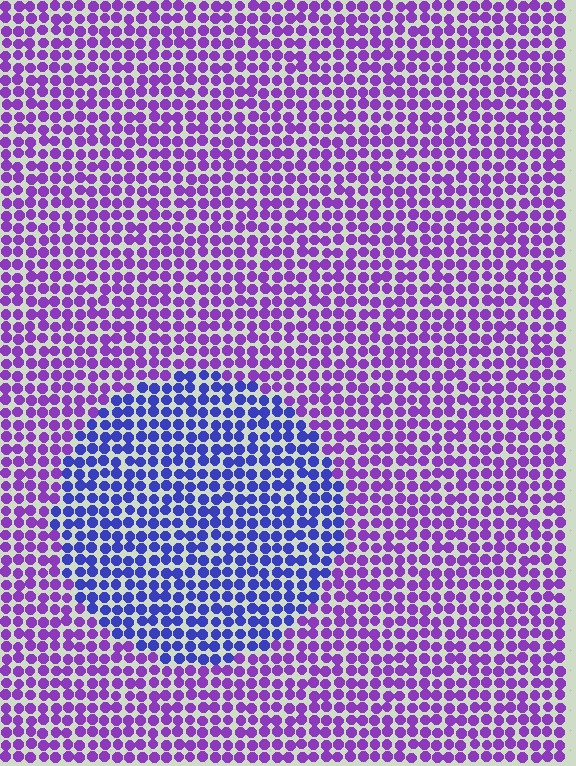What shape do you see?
I see a circle.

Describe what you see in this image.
The image is filled with small purple elements in a uniform arrangement. A circle-shaped region is visible where the elements are tinted to a slightly different hue, forming a subtle color boundary.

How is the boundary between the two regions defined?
The boundary is defined purely by a slight shift in hue (about 40 degrees). Spacing, size, and orientation are identical on both sides.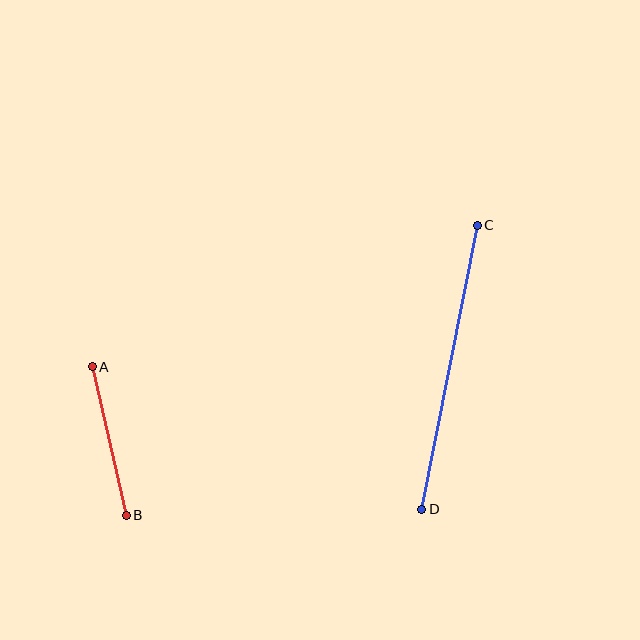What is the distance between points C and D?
The distance is approximately 290 pixels.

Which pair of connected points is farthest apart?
Points C and D are farthest apart.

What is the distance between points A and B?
The distance is approximately 152 pixels.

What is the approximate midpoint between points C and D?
The midpoint is at approximately (449, 367) pixels.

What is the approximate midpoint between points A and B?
The midpoint is at approximately (109, 441) pixels.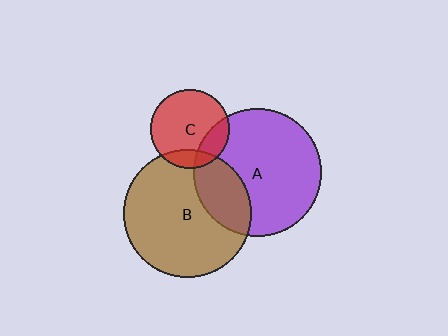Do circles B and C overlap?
Yes.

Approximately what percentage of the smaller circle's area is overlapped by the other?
Approximately 15%.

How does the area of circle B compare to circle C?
Approximately 2.7 times.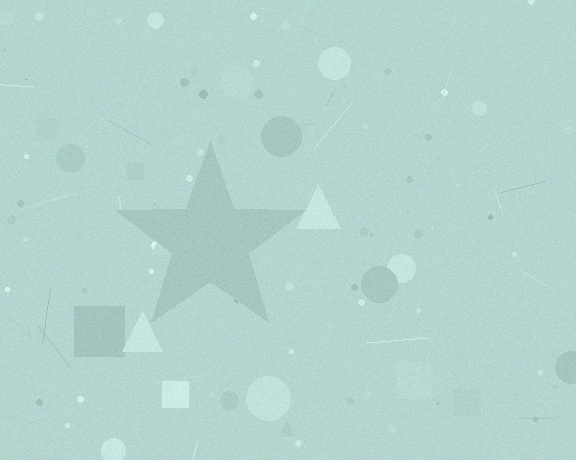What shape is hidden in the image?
A star is hidden in the image.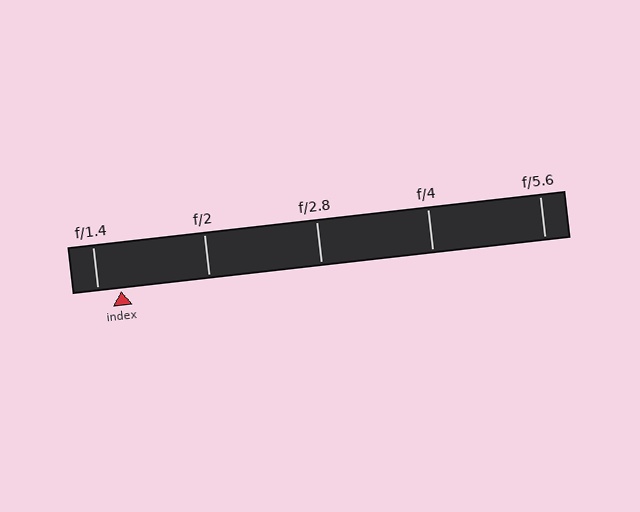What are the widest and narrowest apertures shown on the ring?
The widest aperture shown is f/1.4 and the narrowest is f/5.6.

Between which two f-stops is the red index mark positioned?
The index mark is between f/1.4 and f/2.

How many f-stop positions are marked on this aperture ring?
There are 5 f-stop positions marked.